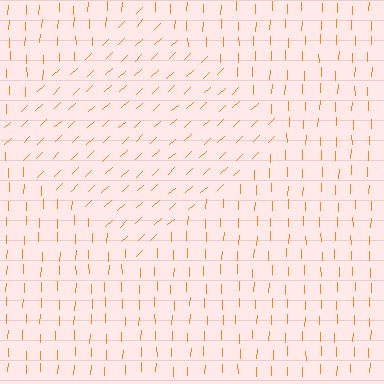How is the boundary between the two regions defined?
The boundary is defined purely by a change in line orientation (approximately 45 degrees difference). All lines are the same color and thickness.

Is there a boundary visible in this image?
Yes, there is a texture boundary formed by a change in line orientation.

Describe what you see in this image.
The image is filled with small orange line segments. A diamond region in the image has lines oriented differently from the surrounding lines, creating a visible texture boundary.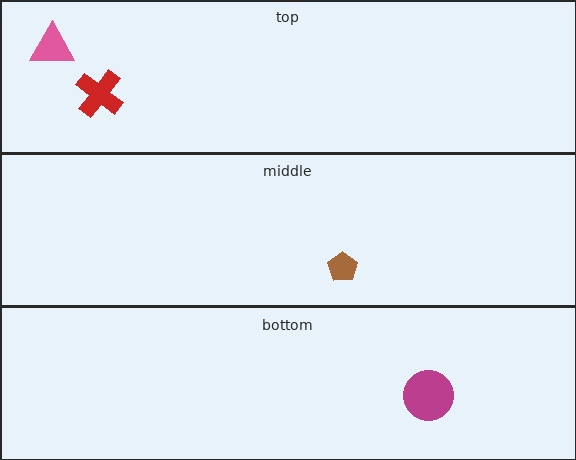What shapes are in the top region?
The pink triangle, the red cross.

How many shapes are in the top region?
2.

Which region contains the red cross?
The top region.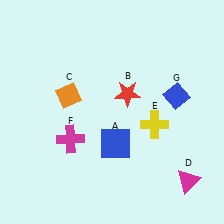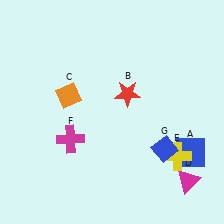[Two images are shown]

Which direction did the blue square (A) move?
The blue square (A) moved right.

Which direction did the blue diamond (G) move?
The blue diamond (G) moved down.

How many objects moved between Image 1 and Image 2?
3 objects moved between the two images.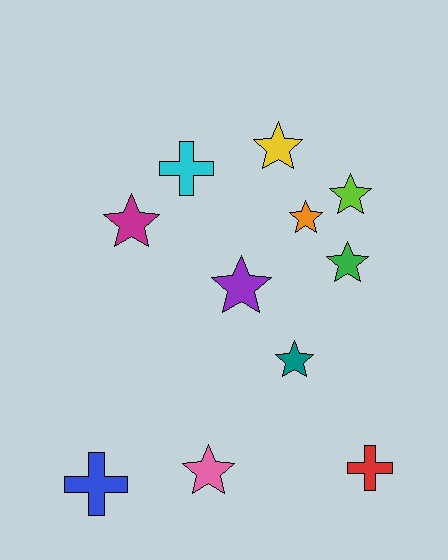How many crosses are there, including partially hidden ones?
There are 3 crosses.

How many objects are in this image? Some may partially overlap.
There are 11 objects.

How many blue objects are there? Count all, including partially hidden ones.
There is 1 blue object.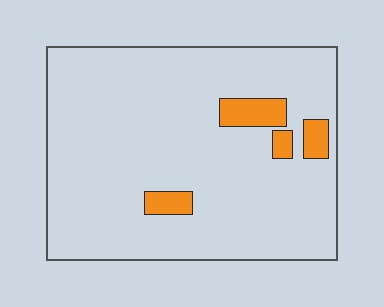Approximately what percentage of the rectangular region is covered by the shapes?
Approximately 10%.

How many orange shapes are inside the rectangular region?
4.